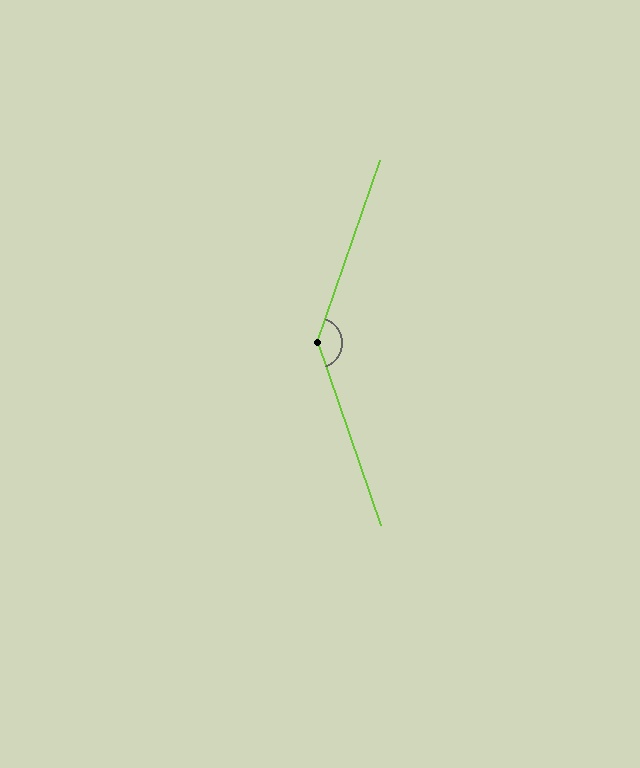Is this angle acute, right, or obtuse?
It is obtuse.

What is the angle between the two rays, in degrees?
Approximately 142 degrees.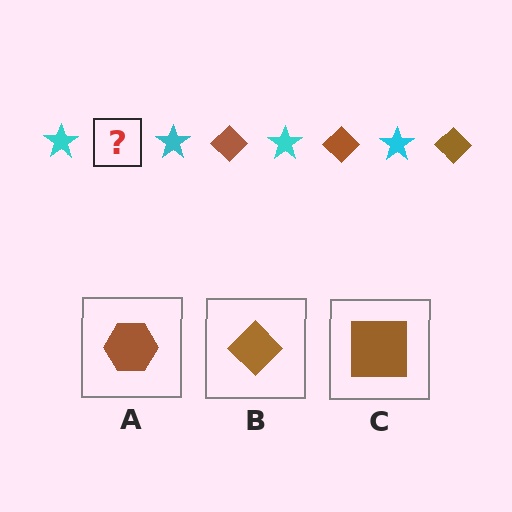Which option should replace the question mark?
Option B.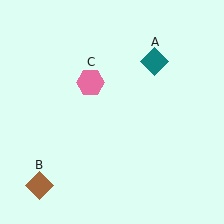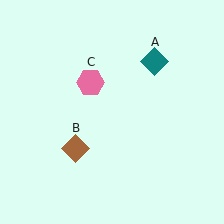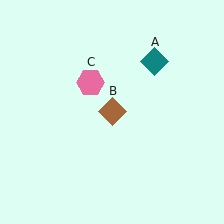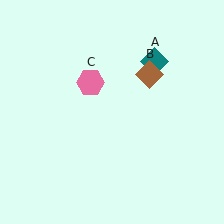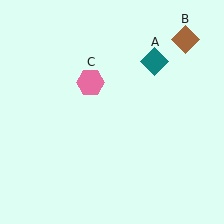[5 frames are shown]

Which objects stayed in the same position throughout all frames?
Teal diamond (object A) and pink hexagon (object C) remained stationary.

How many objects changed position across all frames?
1 object changed position: brown diamond (object B).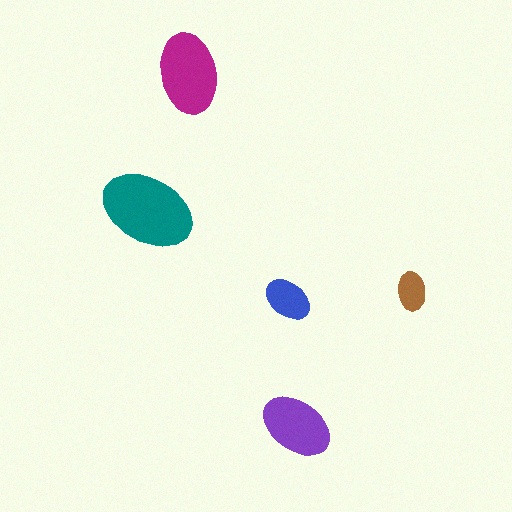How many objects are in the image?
There are 5 objects in the image.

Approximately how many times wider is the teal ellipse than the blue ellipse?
About 2 times wider.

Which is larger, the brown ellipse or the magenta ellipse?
The magenta one.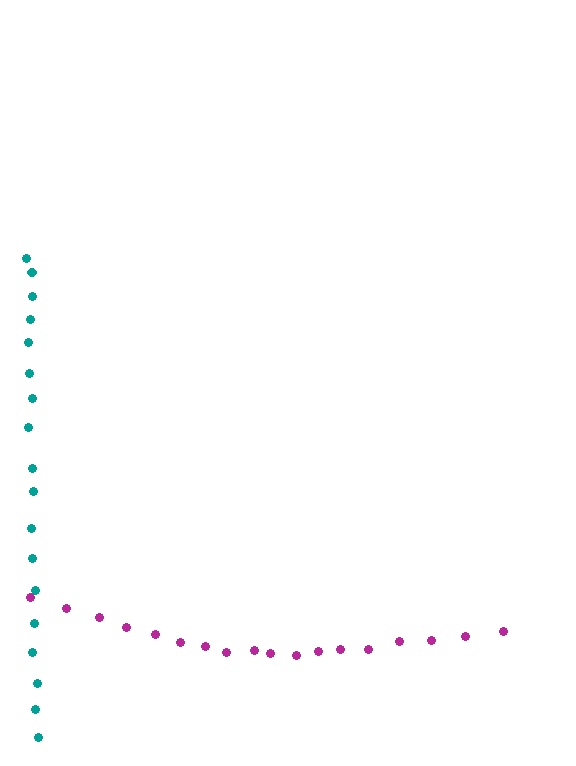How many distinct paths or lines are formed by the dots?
There are 2 distinct paths.